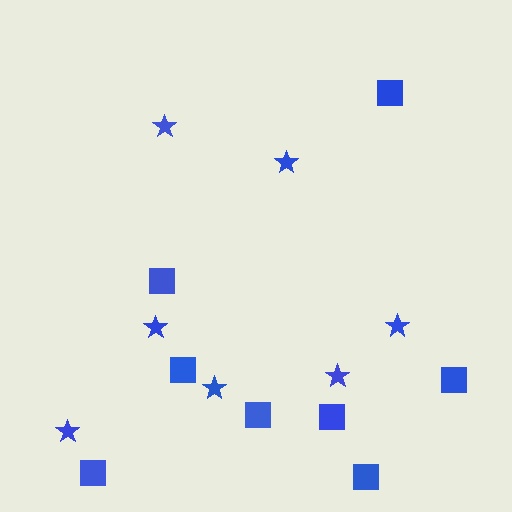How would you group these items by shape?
There are 2 groups: one group of stars (7) and one group of squares (8).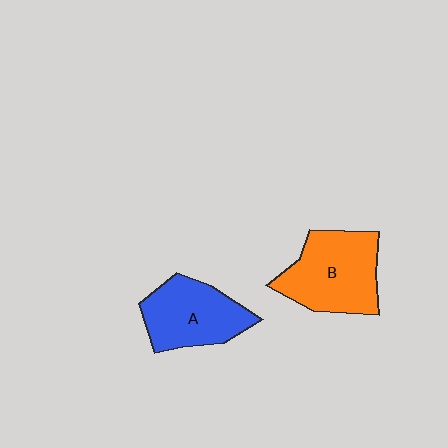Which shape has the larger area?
Shape B (orange).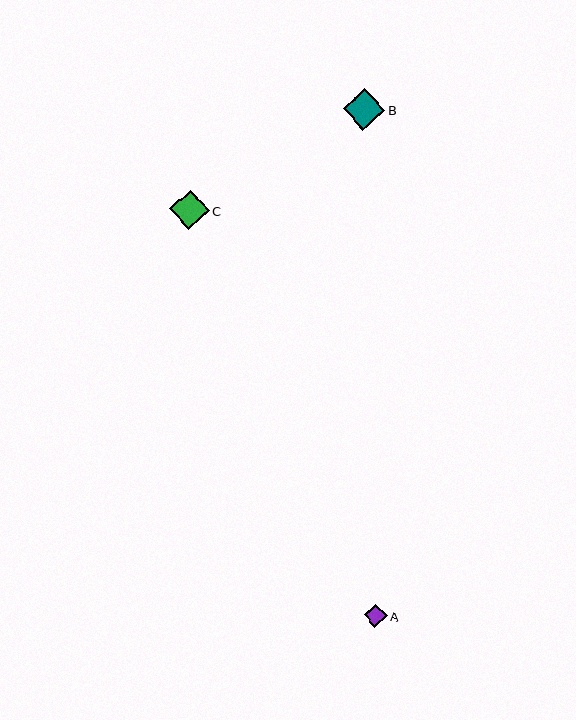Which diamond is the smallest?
Diamond A is the smallest with a size of approximately 23 pixels.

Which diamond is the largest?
Diamond B is the largest with a size of approximately 41 pixels.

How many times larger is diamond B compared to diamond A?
Diamond B is approximately 1.8 times the size of diamond A.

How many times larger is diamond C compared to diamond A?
Diamond C is approximately 1.7 times the size of diamond A.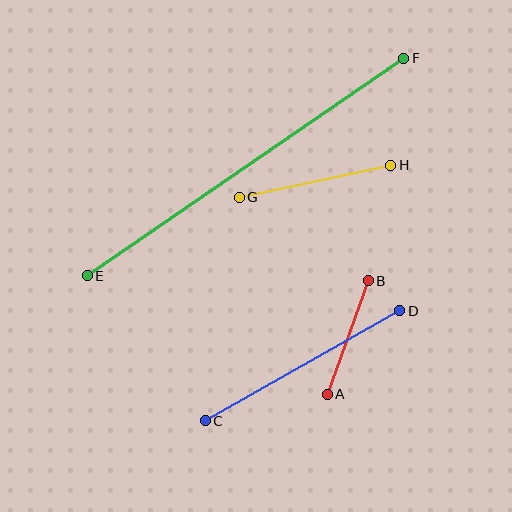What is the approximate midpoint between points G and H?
The midpoint is at approximately (315, 181) pixels.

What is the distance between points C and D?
The distance is approximately 223 pixels.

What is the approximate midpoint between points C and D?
The midpoint is at approximately (303, 366) pixels.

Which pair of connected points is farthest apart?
Points E and F are farthest apart.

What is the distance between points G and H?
The distance is approximately 155 pixels.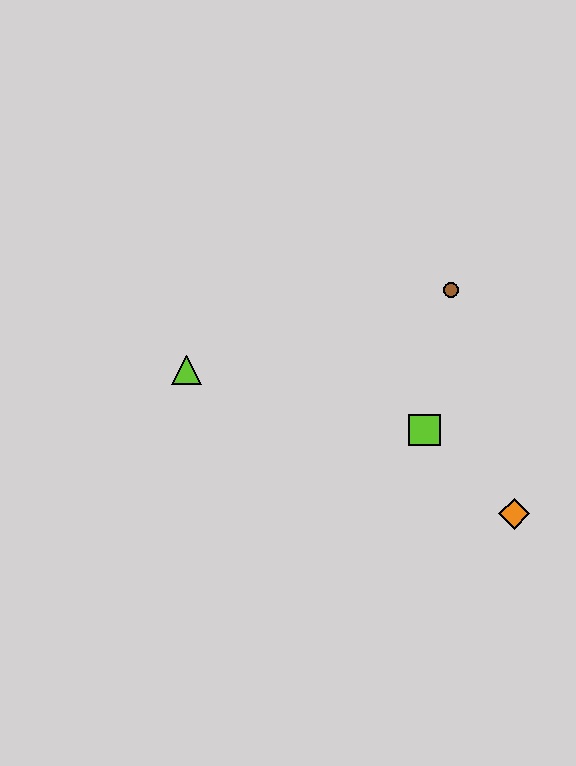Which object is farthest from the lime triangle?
The orange diamond is farthest from the lime triangle.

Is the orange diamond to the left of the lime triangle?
No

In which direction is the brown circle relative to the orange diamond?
The brown circle is above the orange diamond.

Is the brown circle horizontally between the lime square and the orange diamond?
Yes